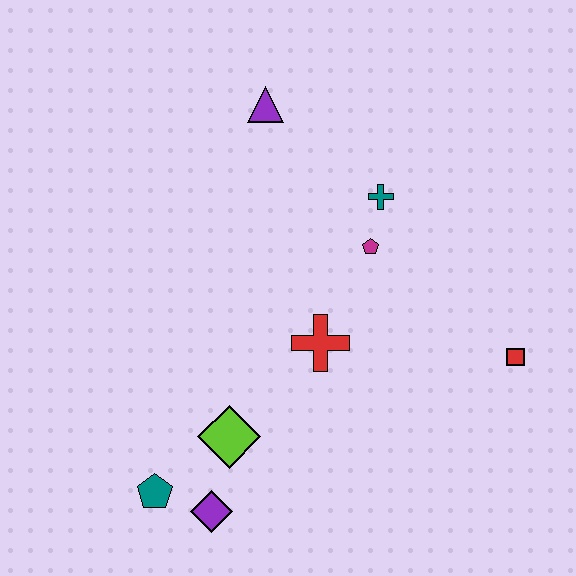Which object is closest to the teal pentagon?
The purple diamond is closest to the teal pentagon.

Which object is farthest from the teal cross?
The teal pentagon is farthest from the teal cross.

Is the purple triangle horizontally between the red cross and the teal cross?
No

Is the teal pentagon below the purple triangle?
Yes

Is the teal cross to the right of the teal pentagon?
Yes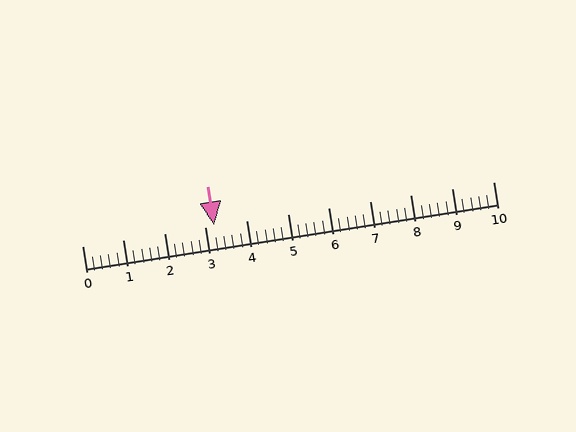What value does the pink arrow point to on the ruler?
The pink arrow points to approximately 3.2.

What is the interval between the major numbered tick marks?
The major tick marks are spaced 1 units apart.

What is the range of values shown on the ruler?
The ruler shows values from 0 to 10.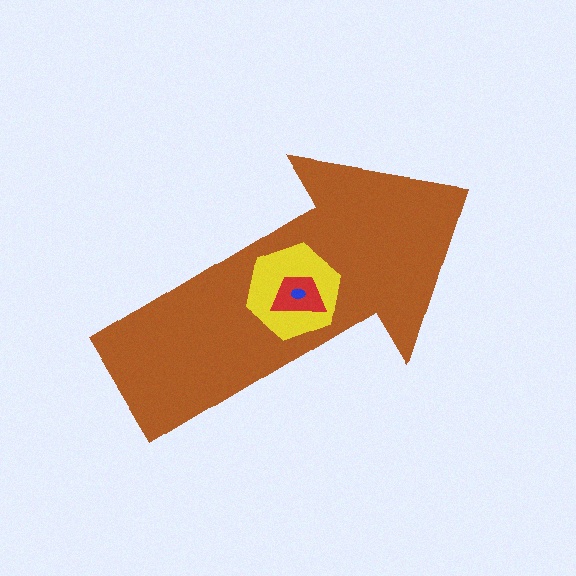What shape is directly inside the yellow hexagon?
The red trapezoid.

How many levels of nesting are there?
4.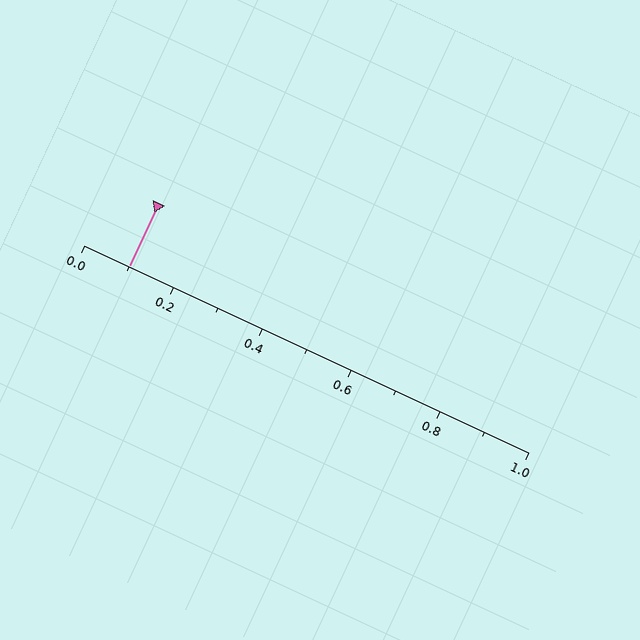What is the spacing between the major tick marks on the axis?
The major ticks are spaced 0.2 apart.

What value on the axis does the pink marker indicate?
The marker indicates approximately 0.1.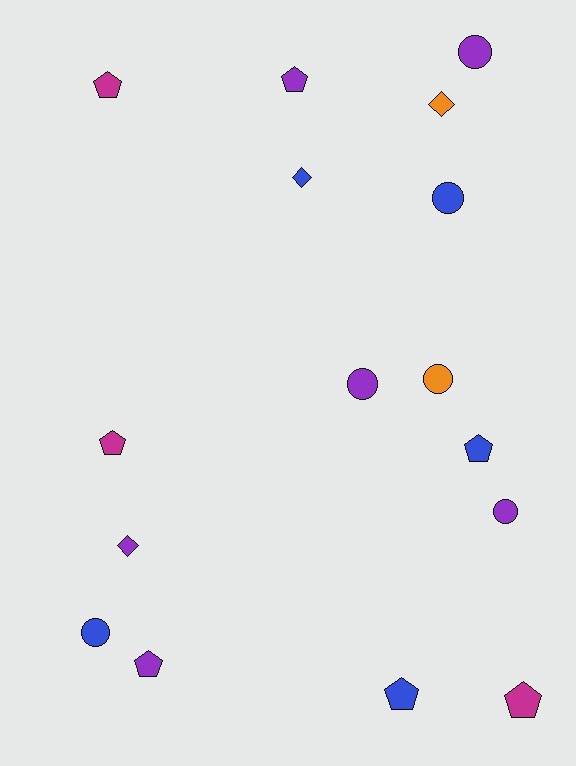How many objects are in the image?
There are 16 objects.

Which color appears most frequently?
Purple, with 6 objects.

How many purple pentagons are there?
There are 2 purple pentagons.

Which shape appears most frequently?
Pentagon, with 7 objects.